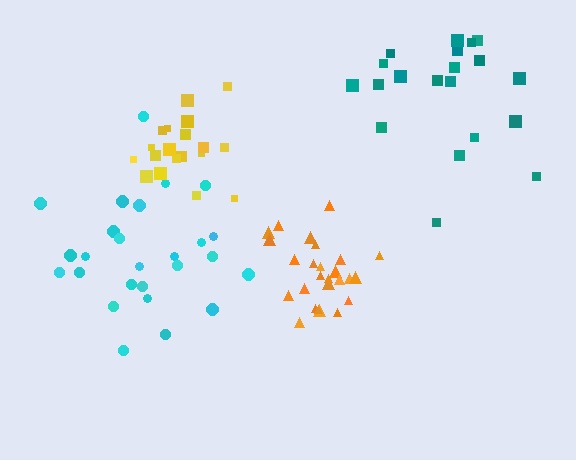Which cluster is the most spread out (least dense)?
Teal.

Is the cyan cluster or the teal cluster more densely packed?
Cyan.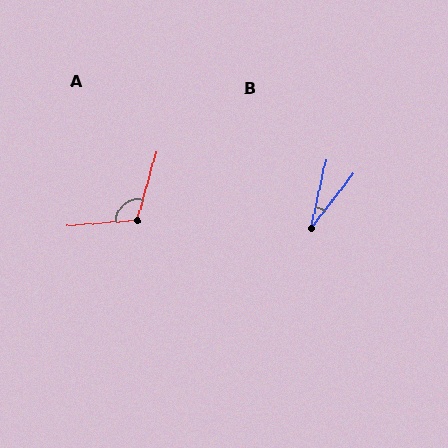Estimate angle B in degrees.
Approximately 25 degrees.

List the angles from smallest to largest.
B (25°), A (110°).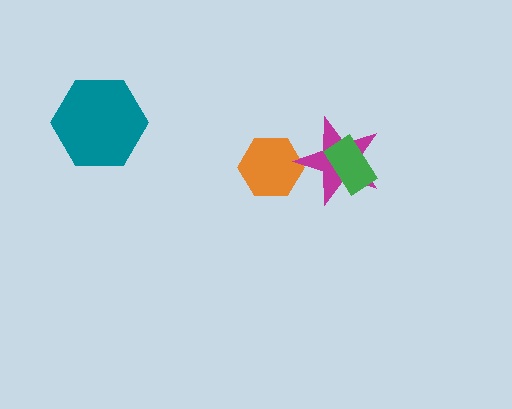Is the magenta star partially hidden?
Yes, it is partially covered by another shape.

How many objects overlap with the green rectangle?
1 object overlaps with the green rectangle.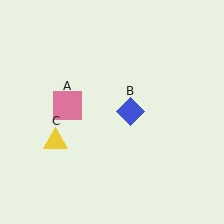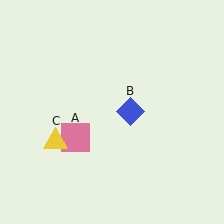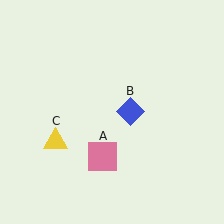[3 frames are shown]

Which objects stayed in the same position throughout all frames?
Blue diamond (object B) and yellow triangle (object C) remained stationary.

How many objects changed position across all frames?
1 object changed position: pink square (object A).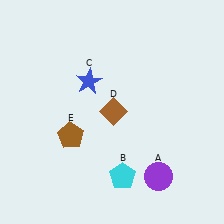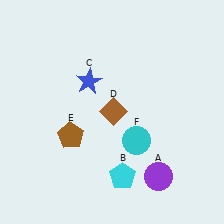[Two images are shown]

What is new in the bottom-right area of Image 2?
A cyan circle (F) was added in the bottom-right area of Image 2.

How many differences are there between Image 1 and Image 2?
There is 1 difference between the two images.